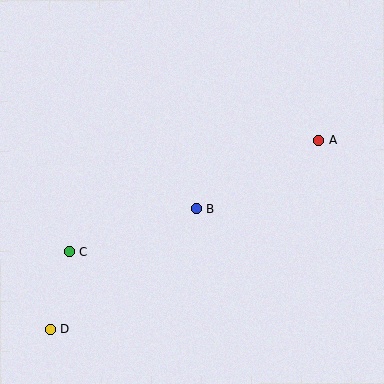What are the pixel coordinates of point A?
Point A is at (318, 140).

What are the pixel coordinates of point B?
Point B is at (197, 209).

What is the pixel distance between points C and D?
The distance between C and D is 80 pixels.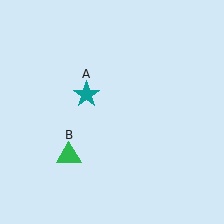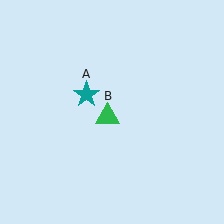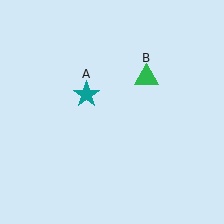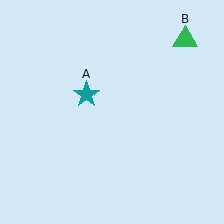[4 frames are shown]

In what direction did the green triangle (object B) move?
The green triangle (object B) moved up and to the right.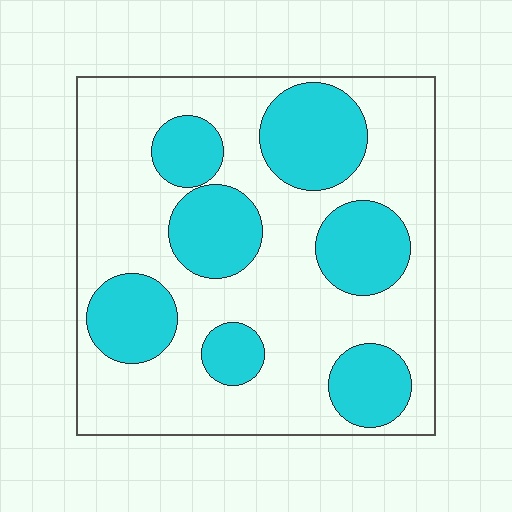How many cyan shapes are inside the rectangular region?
7.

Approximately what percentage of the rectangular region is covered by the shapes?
Approximately 35%.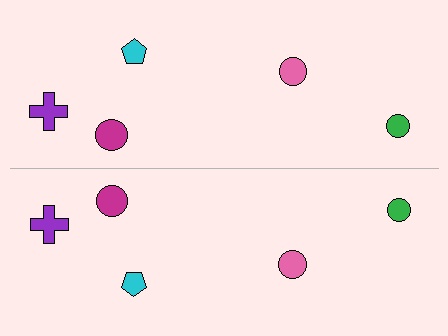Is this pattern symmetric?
Yes, this pattern has bilateral (reflection) symmetry.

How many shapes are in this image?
There are 10 shapes in this image.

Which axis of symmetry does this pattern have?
The pattern has a horizontal axis of symmetry running through the center of the image.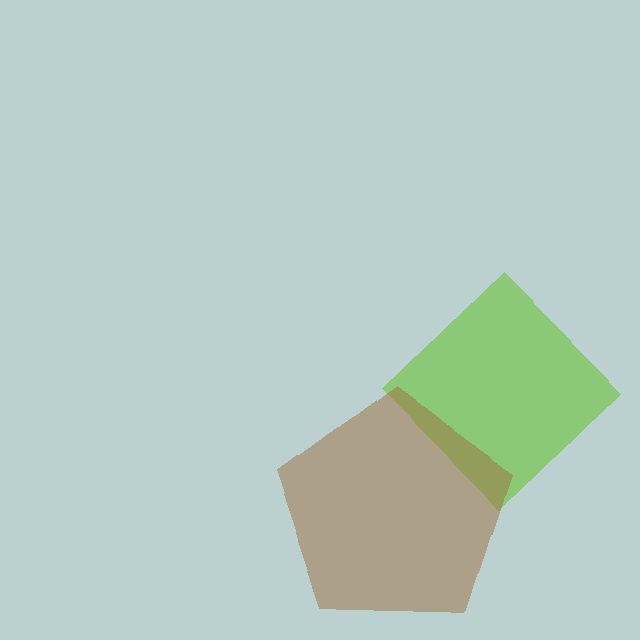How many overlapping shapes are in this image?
There are 2 overlapping shapes in the image.